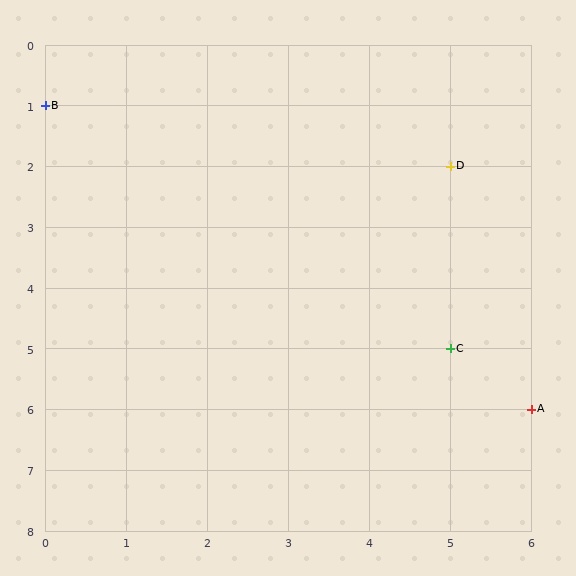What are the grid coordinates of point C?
Point C is at grid coordinates (5, 5).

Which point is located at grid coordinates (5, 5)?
Point C is at (5, 5).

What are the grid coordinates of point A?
Point A is at grid coordinates (6, 6).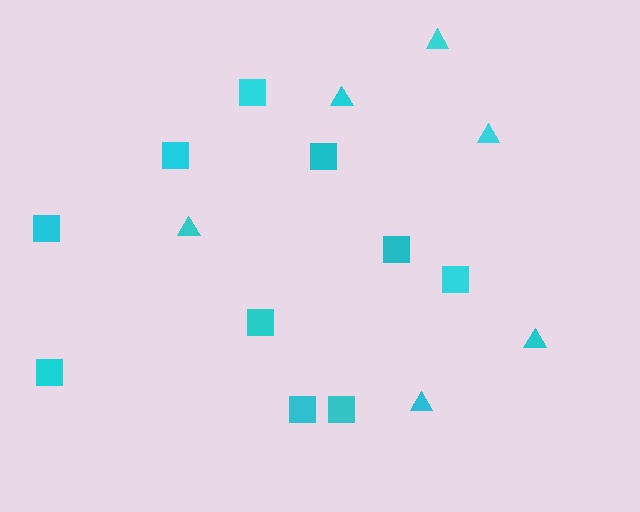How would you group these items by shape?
There are 2 groups: one group of triangles (6) and one group of squares (10).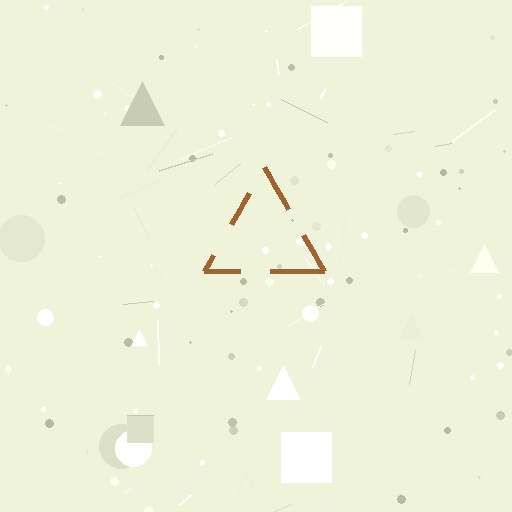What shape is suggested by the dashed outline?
The dashed outline suggests a triangle.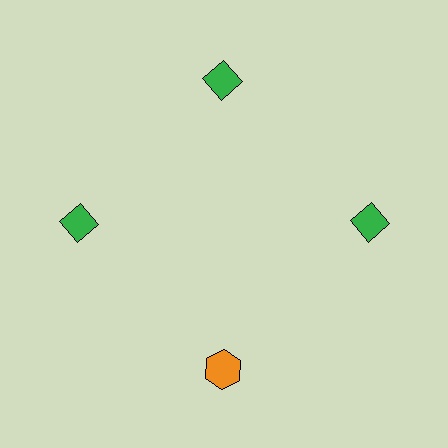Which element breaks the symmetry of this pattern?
The orange hexagon at roughly the 6 o'clock position breaks the symmetry. All other shapes are green diamonds.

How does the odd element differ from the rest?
It differs in both color (orange instead of green) and shape (hexagon instead of diamond).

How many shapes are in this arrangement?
There are 4 shapes arranged in a ring pattern.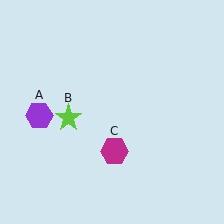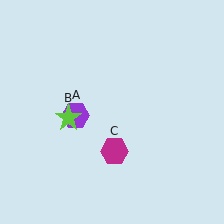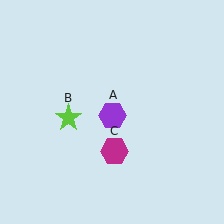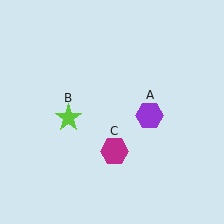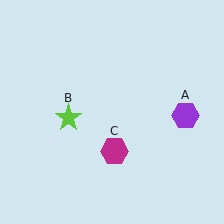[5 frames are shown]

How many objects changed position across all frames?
1 object changed position: purple hexagon (object A).